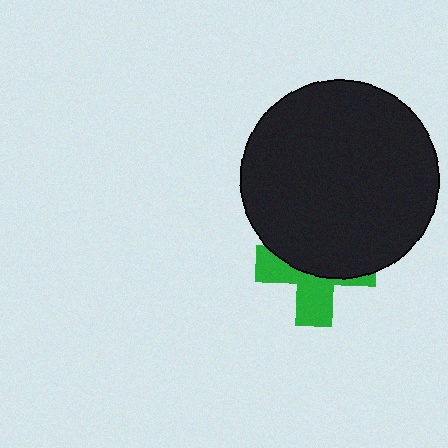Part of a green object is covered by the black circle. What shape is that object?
It is a cross.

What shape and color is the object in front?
The object in front is a black circle.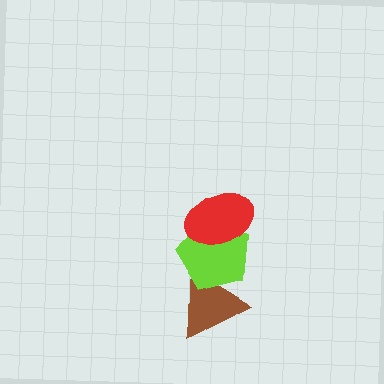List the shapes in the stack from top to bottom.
From top to bottom: the red ellipse, the lime pentagon, the brown triangle.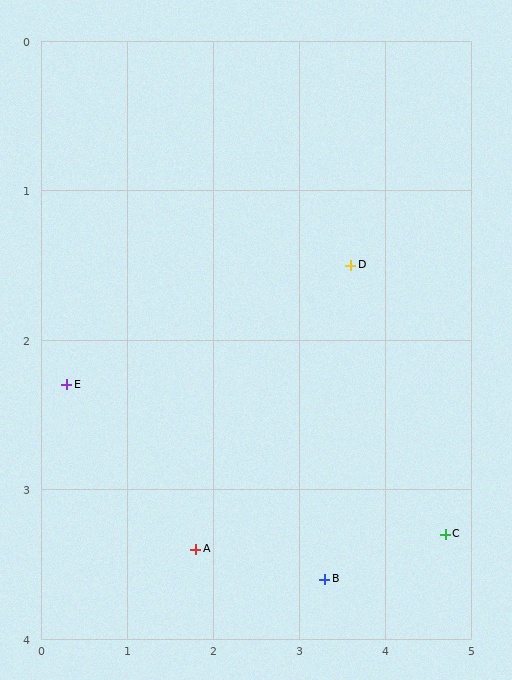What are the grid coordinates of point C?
Point C is at approximately (4.7, 3.3).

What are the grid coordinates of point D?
Point D is at approximately (3.6, 1.5).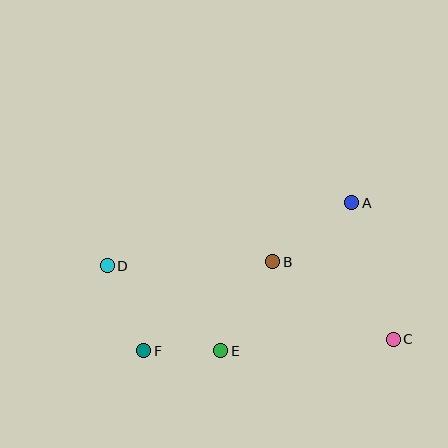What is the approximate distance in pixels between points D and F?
The distance between D and F is approximately 92 pixels.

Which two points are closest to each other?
Points E and F are closest to each other.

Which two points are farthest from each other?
Points C and D are farthest from each other.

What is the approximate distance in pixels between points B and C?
The distance between B and C is approximately 143 pixels.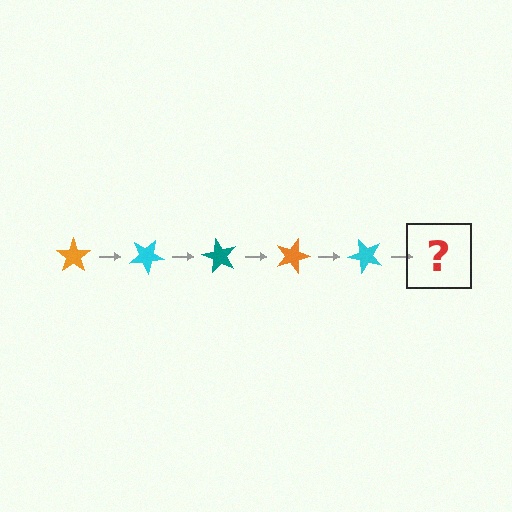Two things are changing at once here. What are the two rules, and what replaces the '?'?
The two rules are that it rotates 30 degrees each step and the color cycles through orange, cyan, and teal. The '?' should be a teal star, rotated 150 degrees from the start.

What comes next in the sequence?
The next element should be a teal star, rotated 150 degrees from the start.